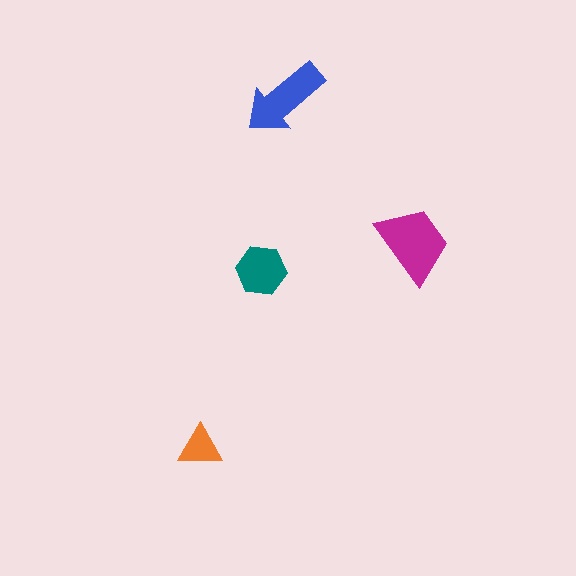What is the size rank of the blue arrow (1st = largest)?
2nd.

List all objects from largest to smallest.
The magenta trapezoid, the blue arrow, the teal hexagon, the orange triangle.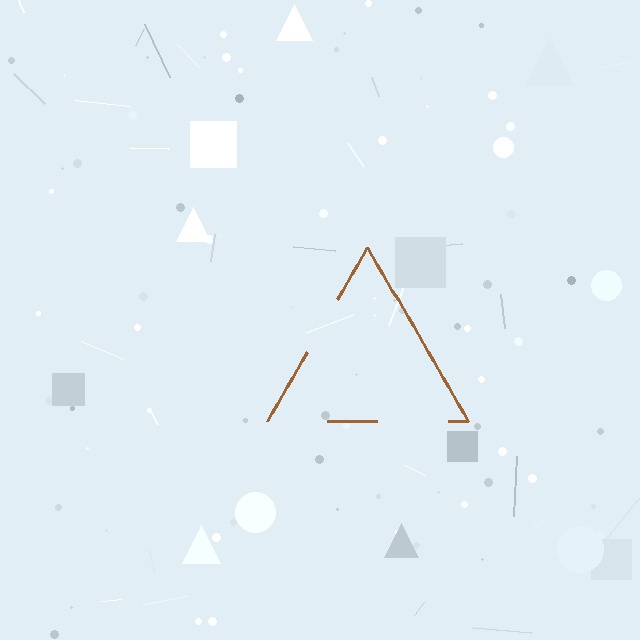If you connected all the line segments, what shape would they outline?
They would outline a triangle.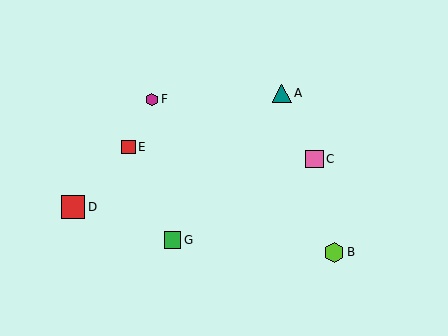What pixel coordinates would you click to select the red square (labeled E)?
Click at (129, 147) to select the red square E.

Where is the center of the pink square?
The center of the pink square is at (314, 159).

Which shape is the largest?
The red square (labeled D) is the largest.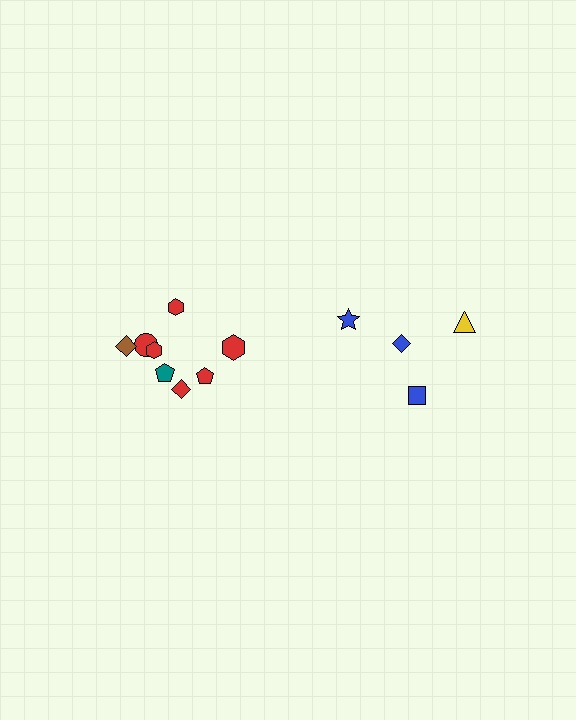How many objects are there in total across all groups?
There are 12 objects.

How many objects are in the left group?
There are 8 objects.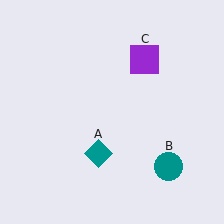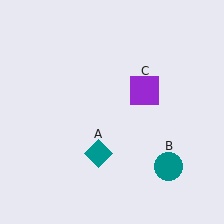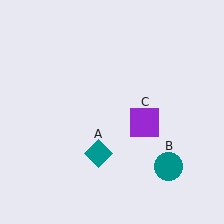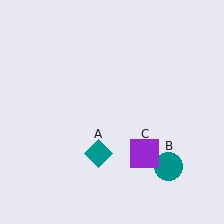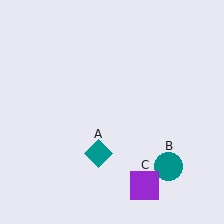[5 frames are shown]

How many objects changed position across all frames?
1 object changed position: purple square (object C).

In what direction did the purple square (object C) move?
The purple square (object C) moved down.